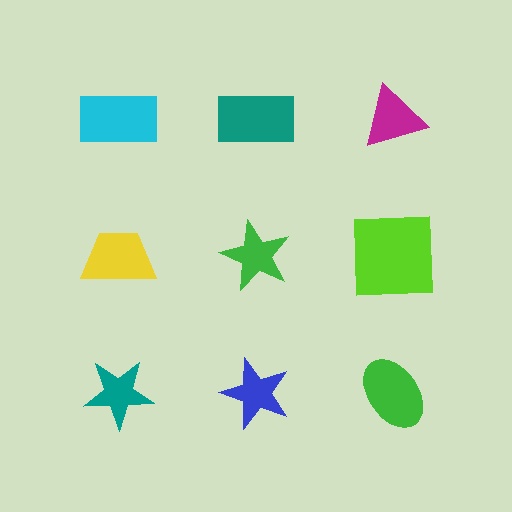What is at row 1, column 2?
A teal rectangle.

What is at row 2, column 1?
A yellow trapezoid.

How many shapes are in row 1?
3 shapes.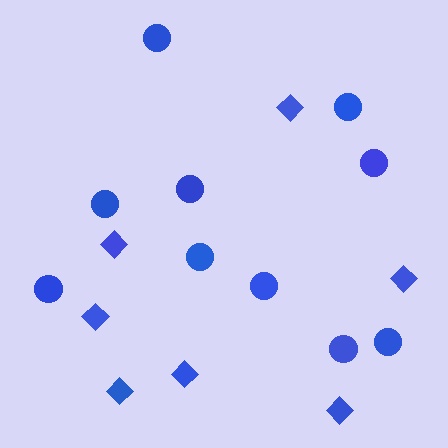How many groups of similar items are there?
There are 2 groups: one group of diamonds (7) and one group of circles (10).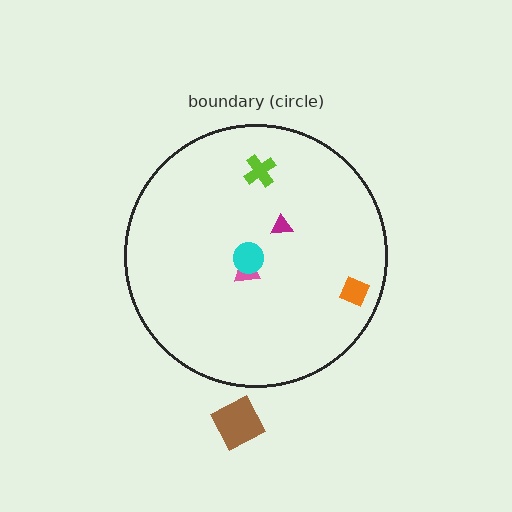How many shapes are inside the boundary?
5 inside, 1 outside.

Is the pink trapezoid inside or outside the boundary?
Inside.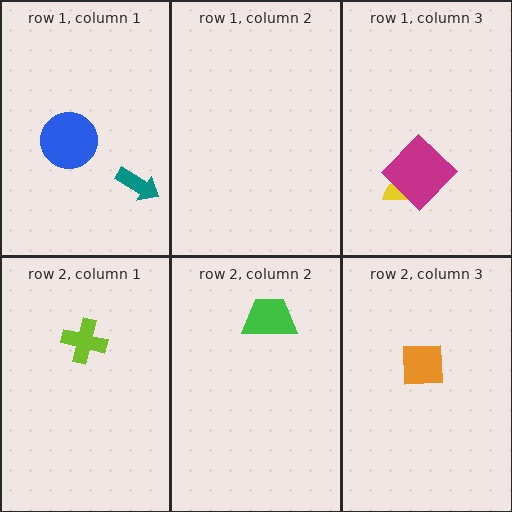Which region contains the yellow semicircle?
The row 1, column 3 region.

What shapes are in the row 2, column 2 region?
The green trapezoid.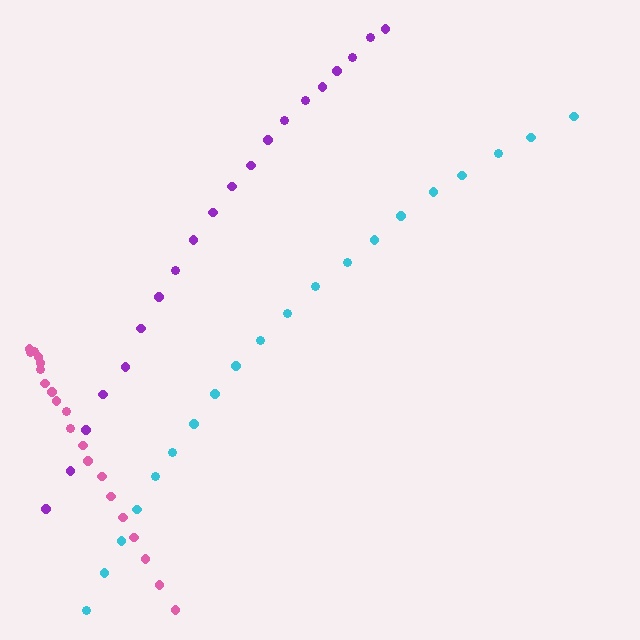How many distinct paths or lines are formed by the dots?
There are 3 distinct paths.